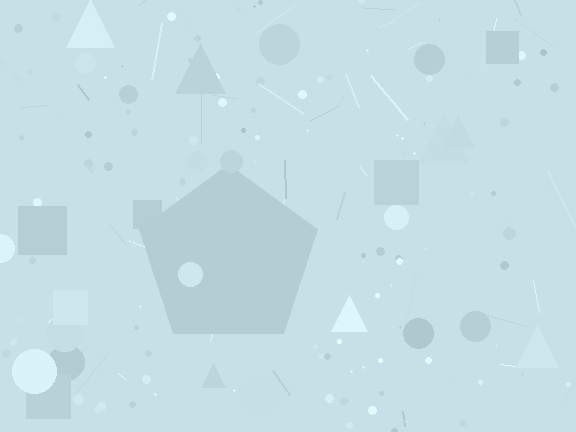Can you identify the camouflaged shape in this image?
The camouflaged shape is a pentagon.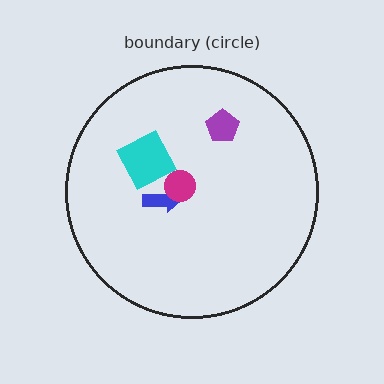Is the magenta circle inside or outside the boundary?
Inside.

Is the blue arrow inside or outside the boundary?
Inside.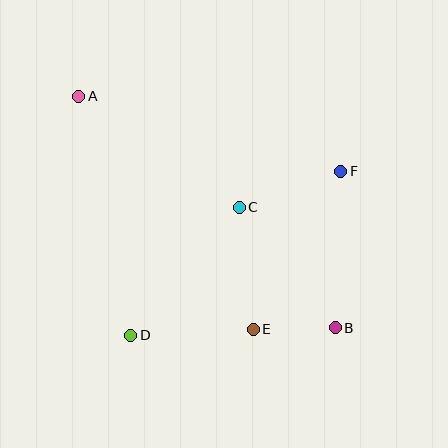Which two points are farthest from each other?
Points A and B are farthest from each other.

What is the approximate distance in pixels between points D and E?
The distance between D and E is approximately 123 pixels.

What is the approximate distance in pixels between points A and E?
The distance between A and E is approximately 291 pixels.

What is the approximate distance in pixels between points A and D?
The distance between A and D is approximately 244 pixels.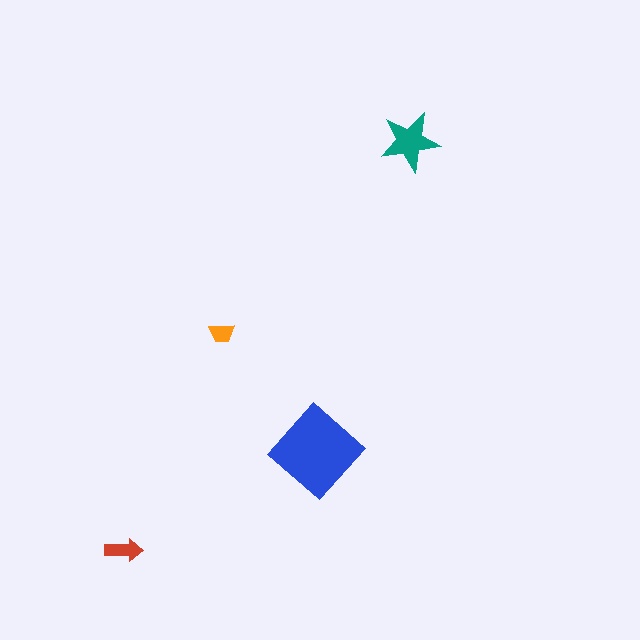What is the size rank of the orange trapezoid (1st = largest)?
4th.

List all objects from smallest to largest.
The orange trapezoid, the red arrow, the teal star, the blue diamond.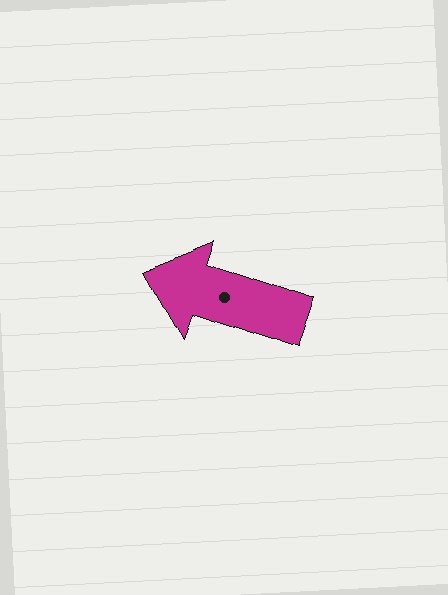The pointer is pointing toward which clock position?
Roughly 10 o'clock.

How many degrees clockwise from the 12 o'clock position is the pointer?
Approximately 289 degrees.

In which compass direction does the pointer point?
West.